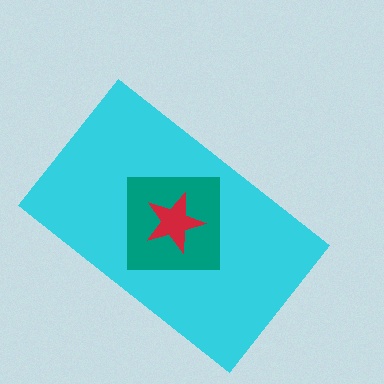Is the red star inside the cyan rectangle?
Yes.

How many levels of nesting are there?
3.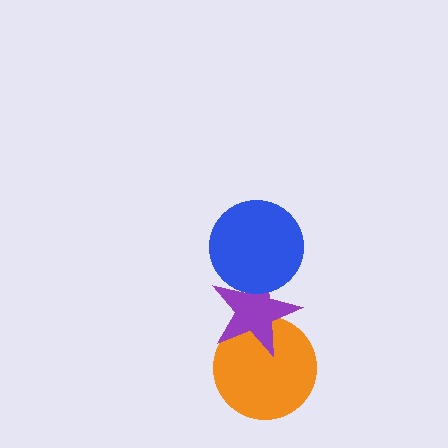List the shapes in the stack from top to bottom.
From top to bottom: the blue circle, the purple star, the orange circle.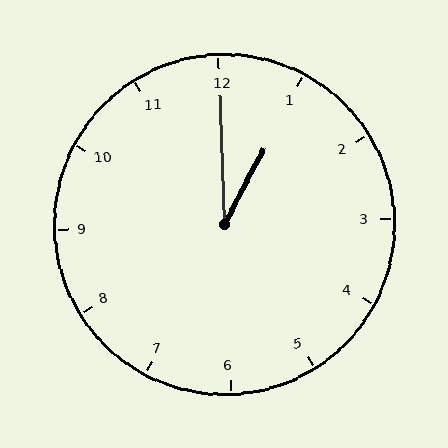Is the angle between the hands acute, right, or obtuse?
It is acute.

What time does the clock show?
1:00.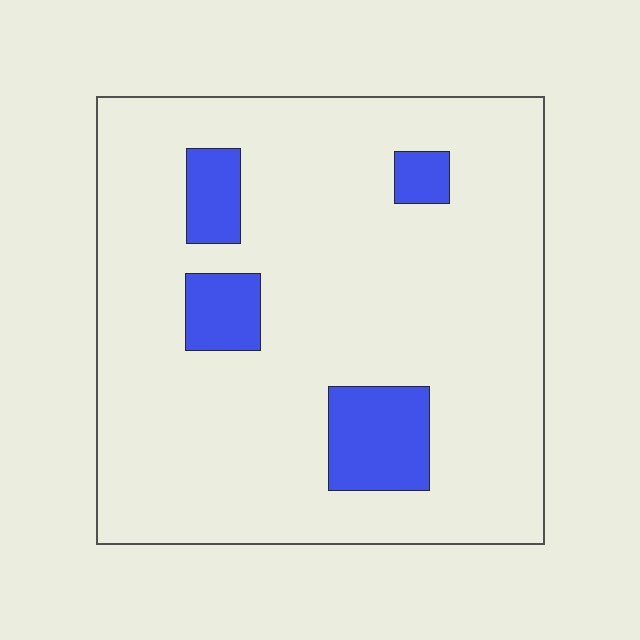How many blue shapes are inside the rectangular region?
4.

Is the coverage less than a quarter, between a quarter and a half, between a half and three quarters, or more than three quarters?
Less than a quarter.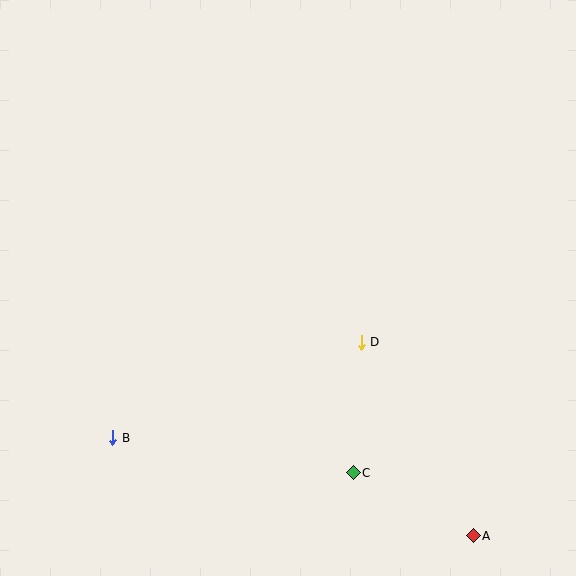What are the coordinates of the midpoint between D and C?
The midpoint between D and C is at (357, 407).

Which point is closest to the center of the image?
Point D at (361, 342) is closest to the center.